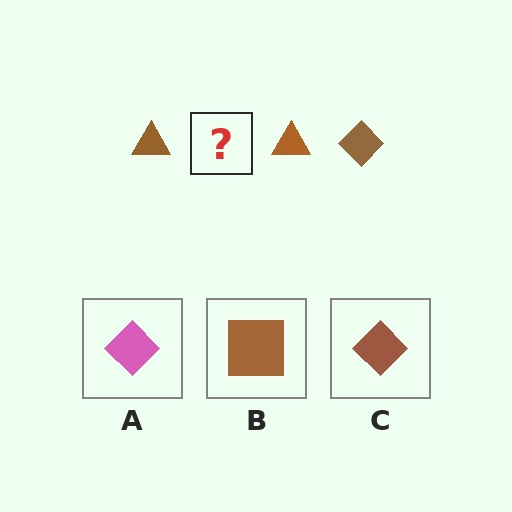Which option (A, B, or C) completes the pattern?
C.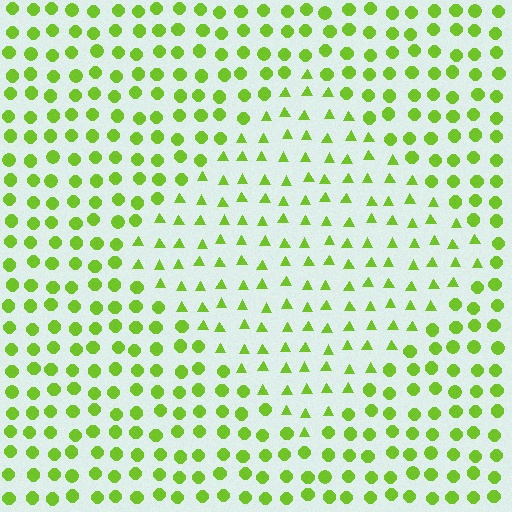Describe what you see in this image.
The image is filled with small lime elements arranged in a uniform grid. A diamond-shaped region contains triangles, while the surrounding area contains circles. The boundary is defined purely by the change in element shape.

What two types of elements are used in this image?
The image uses triangles inside the diamond region and circles outside it.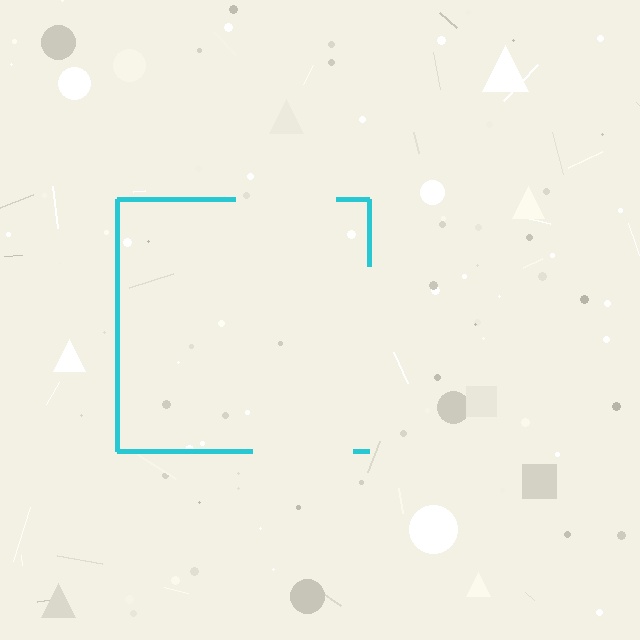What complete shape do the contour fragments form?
The contour fragments form a square.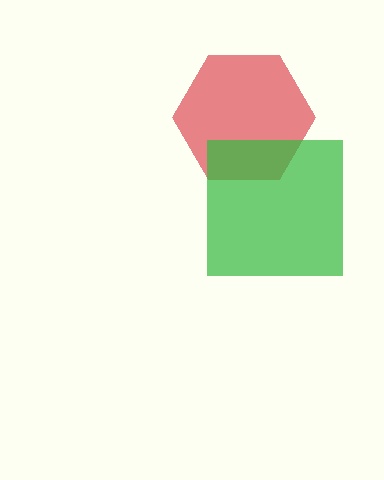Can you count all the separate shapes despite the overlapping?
Yes, there are 2 separate shapes.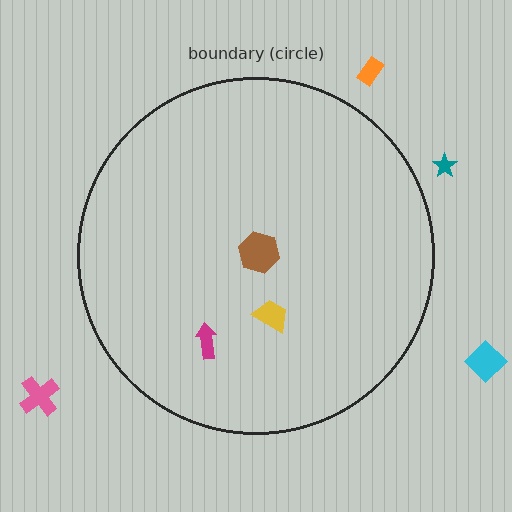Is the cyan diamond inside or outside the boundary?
Outside.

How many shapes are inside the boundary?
3 inside, 4 outside.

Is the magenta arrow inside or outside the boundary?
Inside.